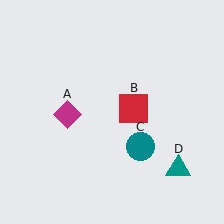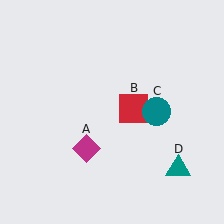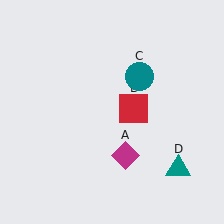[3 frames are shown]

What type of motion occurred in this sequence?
The magenta diamond (object A), teal circle (object C) rotated counterclockwise around the center of the scene.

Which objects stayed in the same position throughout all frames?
Red square (object B) and teal triangle (object D) remained stationary.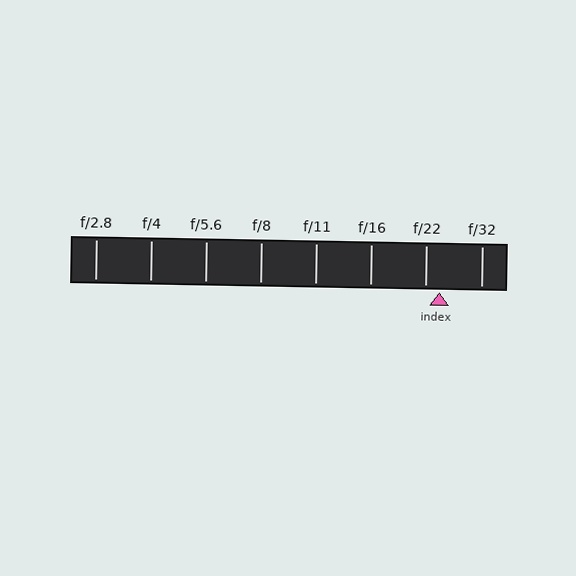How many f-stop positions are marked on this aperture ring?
There are 8 f-stop positions marked.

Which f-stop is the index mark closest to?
The index mark is closest to f/22.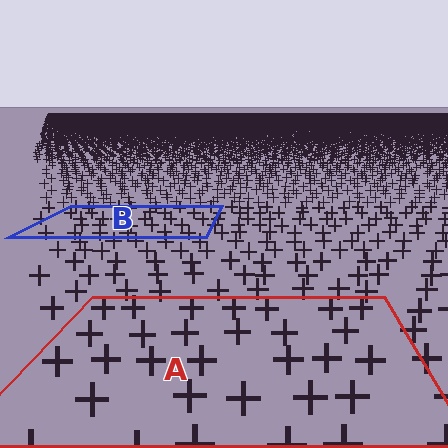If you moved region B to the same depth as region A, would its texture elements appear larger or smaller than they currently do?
They would appear larger. At a closer depth, the same texture elements are projected at a bigger on-screen size.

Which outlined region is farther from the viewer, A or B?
Region B is farther from the viewer — the texture elements inside it appear smaller and more densely packed.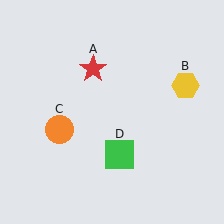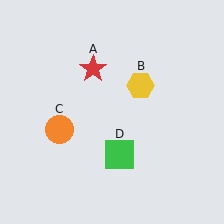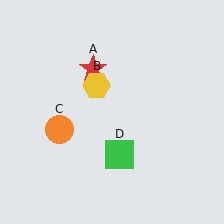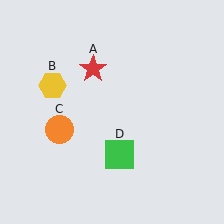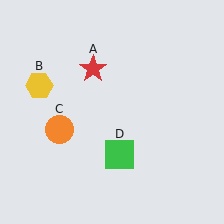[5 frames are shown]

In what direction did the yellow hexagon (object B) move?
The yellow hexagon (object B) moved left.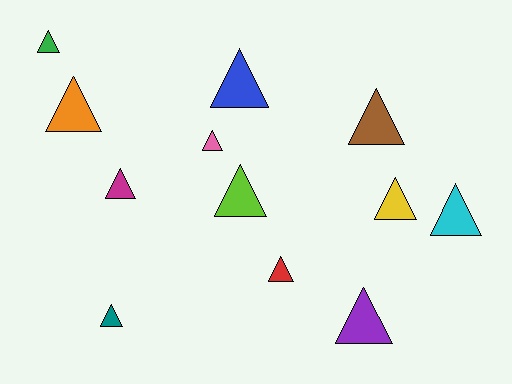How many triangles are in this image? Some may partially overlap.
There are 12 triangles.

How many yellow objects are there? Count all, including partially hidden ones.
There is 1 yellow object.